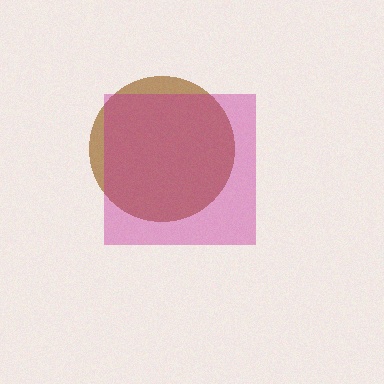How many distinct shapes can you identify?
There are 2 distinct shapes: a brown circle, a magenta square.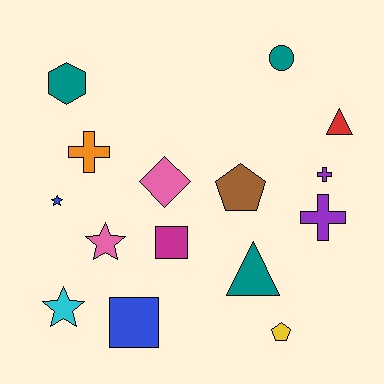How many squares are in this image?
There are 2 squares.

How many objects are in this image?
There are 15 objects.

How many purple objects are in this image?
There are 2 purple objects.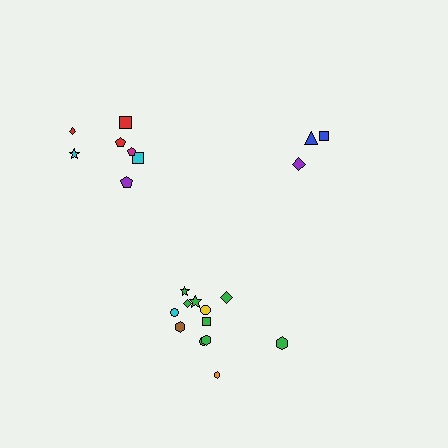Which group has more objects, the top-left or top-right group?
The top-left group.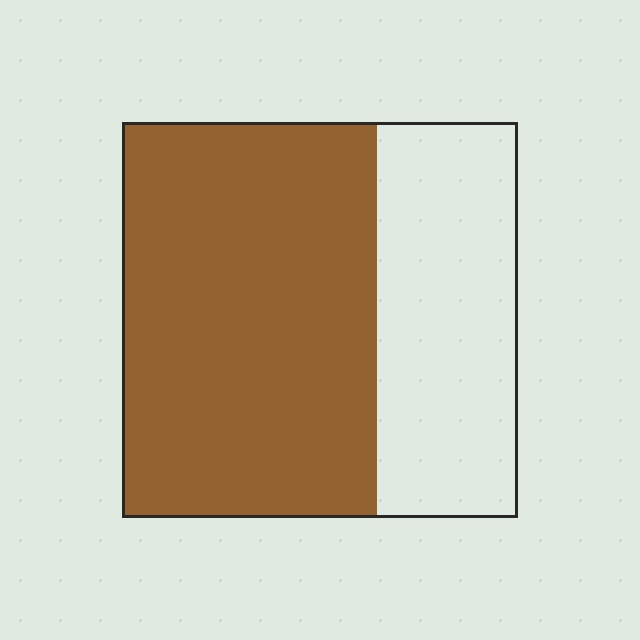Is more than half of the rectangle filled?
Yes.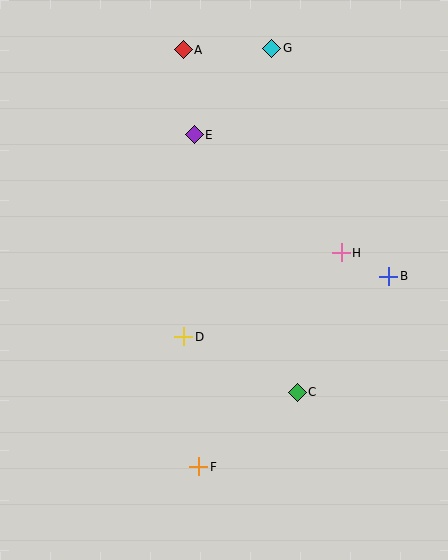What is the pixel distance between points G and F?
The distance between G and F is 425 pixels.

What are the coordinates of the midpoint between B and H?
The midpoint between B and H is at (365, 264).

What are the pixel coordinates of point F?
Point F is at (199, 467).